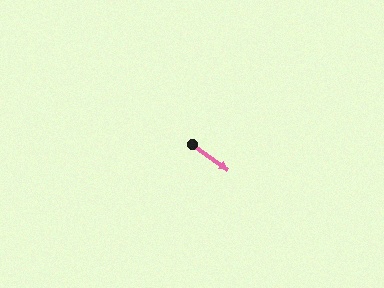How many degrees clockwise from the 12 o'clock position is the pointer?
Approximately 126 degrees.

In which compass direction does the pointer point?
Southeast.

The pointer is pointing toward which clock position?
Roughly 4 o'clock.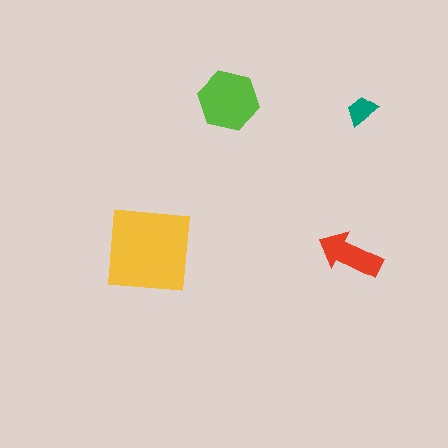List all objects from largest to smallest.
The yellow square, the lime hexagon, the red arrow, the teal trapezoid.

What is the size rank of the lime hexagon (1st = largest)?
2nd.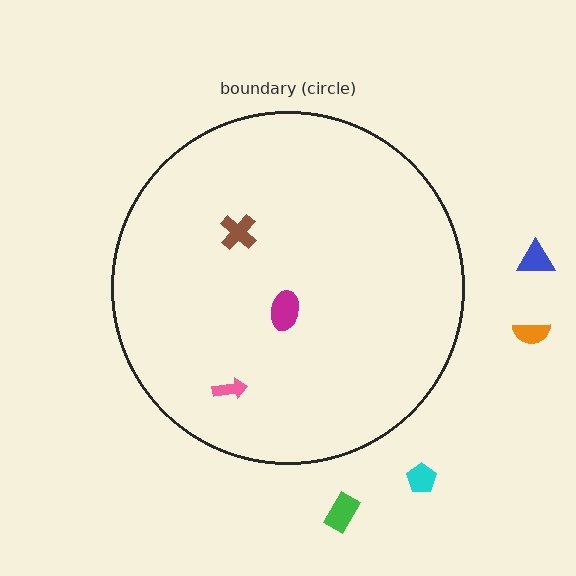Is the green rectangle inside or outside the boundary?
Outside.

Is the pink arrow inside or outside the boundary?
Inside.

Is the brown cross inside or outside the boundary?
Inside.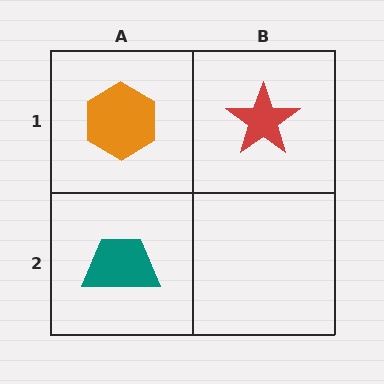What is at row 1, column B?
A red star.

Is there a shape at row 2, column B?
No, that cell is empty.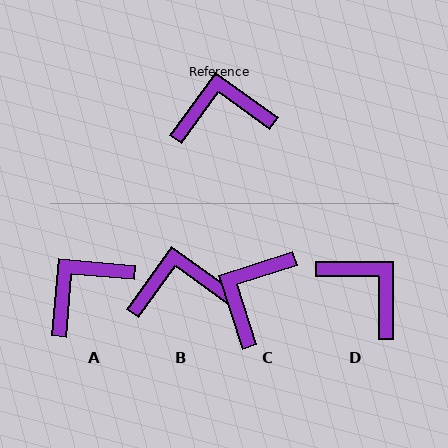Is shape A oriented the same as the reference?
No, it is off by about 31 degrees.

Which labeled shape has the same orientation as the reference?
B.